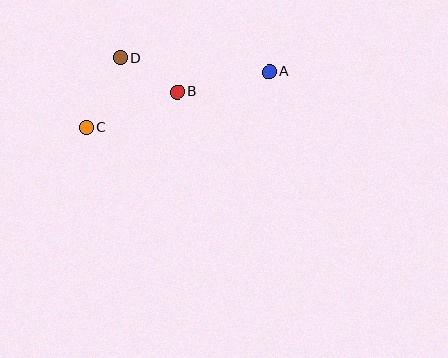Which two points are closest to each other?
Points B and D are closest to each other.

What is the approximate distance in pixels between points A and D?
The distance between A and D is approximately 150 pixels.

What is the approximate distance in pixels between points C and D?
The distance between C and D is approximately 77 pixels.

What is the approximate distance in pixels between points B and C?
The distance between B and C is approximately 97 pixels.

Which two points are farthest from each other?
Points A and C are farthest from each other.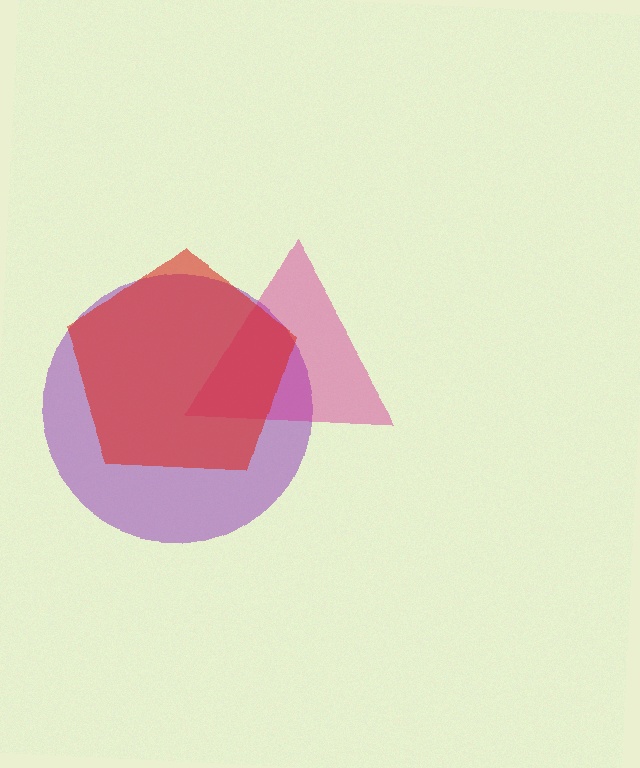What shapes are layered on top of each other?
The layered shapes are: a purple circle, a magenta triangle, a red pentagon.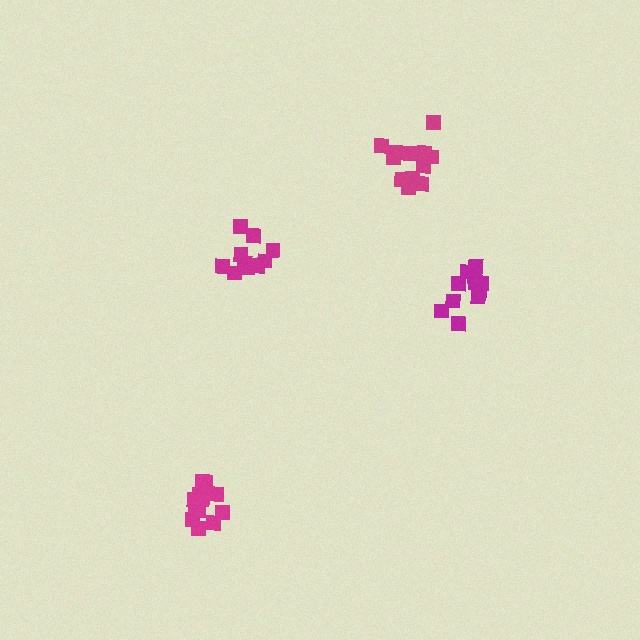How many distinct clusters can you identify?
There are 4 distinct clusters.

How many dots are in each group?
Group 1: 10 dots, Group 2: 12 dots, Group 3: 14 dots, Group 4: 12 dots (48 total).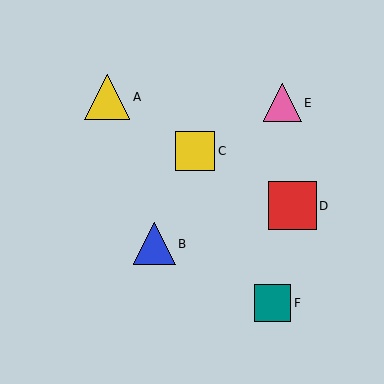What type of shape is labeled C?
Shape C is a yellow square.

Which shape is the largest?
The red square (labeled D) is the largest.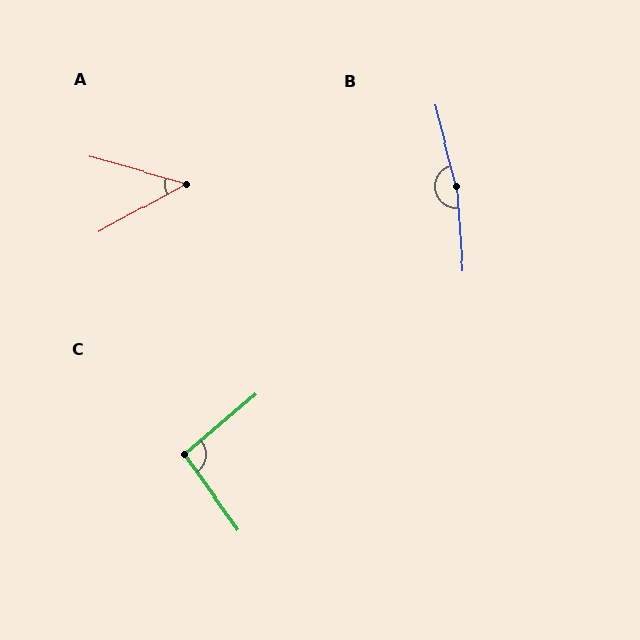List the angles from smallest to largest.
A (44°), C (94°), B (170°).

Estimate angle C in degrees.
Approximately 94 degrees.